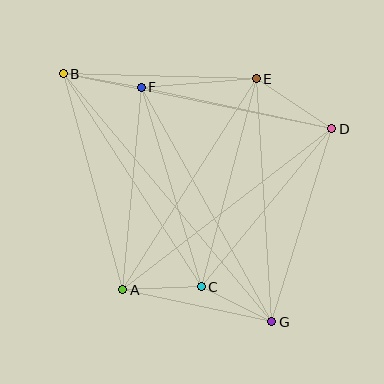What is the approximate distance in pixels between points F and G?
The distance between F and G is approximately 268 pixels.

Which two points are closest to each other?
Points A and C are closest to each other.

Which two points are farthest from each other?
Points B and G are farthest from each other.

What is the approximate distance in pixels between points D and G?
The distance between D and G is approximately 202 pixels.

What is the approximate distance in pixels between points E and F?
The distance between E and F is approximately 115 pixels.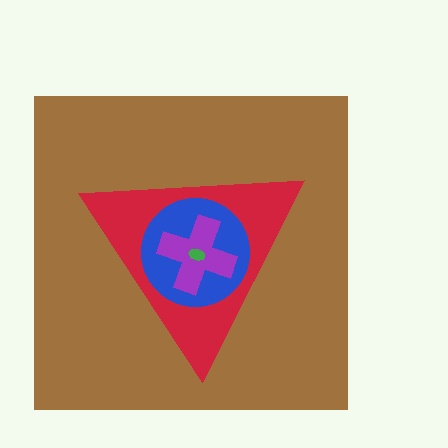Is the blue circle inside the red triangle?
Yes.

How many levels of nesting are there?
5.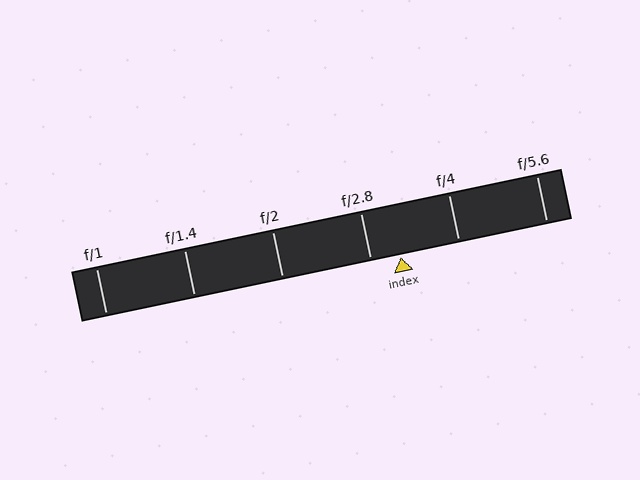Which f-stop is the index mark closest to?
The index mark is closest to f/2.8.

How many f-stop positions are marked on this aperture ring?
There are 6 f-stop positions marked.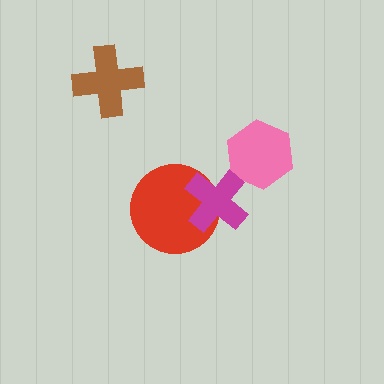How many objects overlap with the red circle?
1 object overlaps with the red circle.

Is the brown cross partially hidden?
No, no other shape covers it.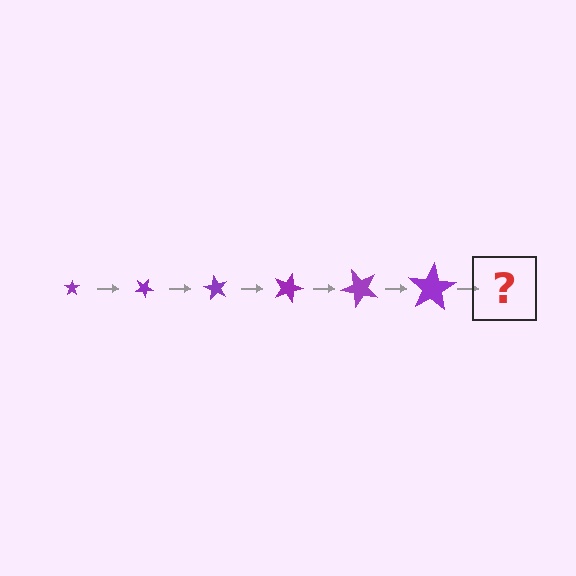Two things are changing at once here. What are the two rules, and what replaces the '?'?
The two rules are that the star grows larger each step and it rotates 30 degrees each step. The '?' should be a star, larger than the previous one and rotated 180 degrees from the start.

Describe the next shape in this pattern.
It should be a star, larger than the previous one and rotated 180 degrees from the start.